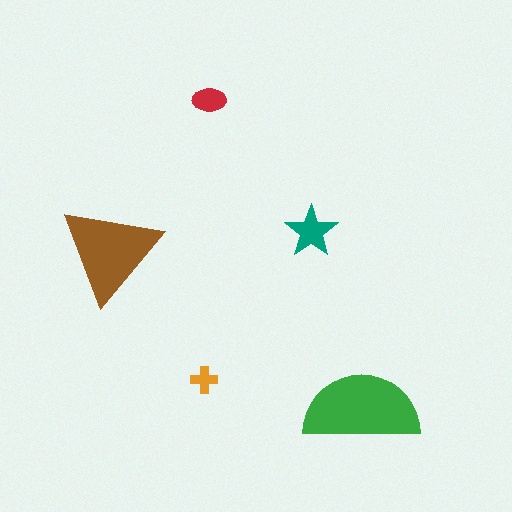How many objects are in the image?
There are 5 objects in the image.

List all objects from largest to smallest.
The green semicircle, the brown triangle, the teal star, the red ellipse, the orange cross.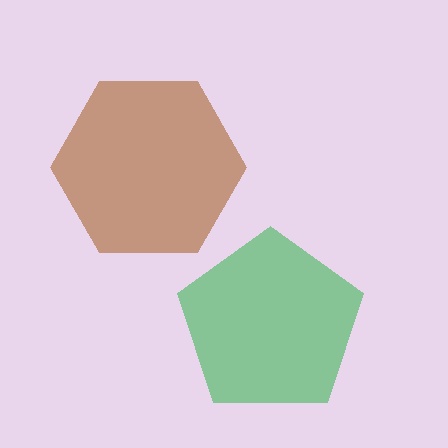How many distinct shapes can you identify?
There are 2 distinct shapes: a green pentagon, a brown hexagon.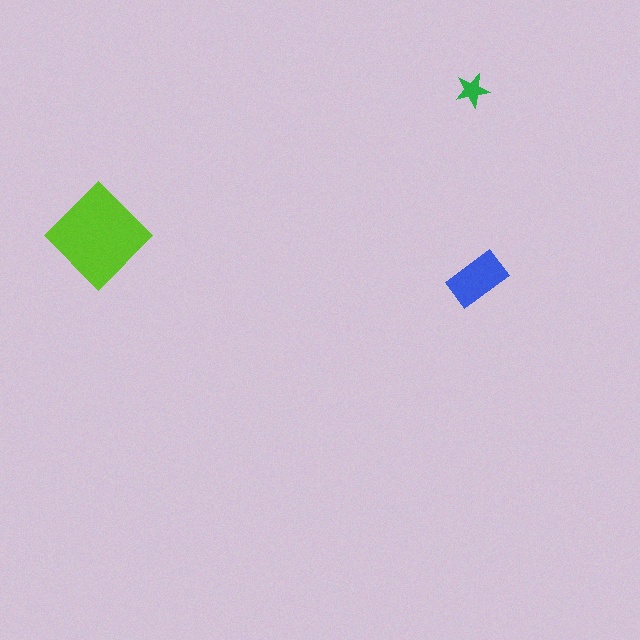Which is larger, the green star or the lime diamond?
The lime diamond.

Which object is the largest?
The lime diamond.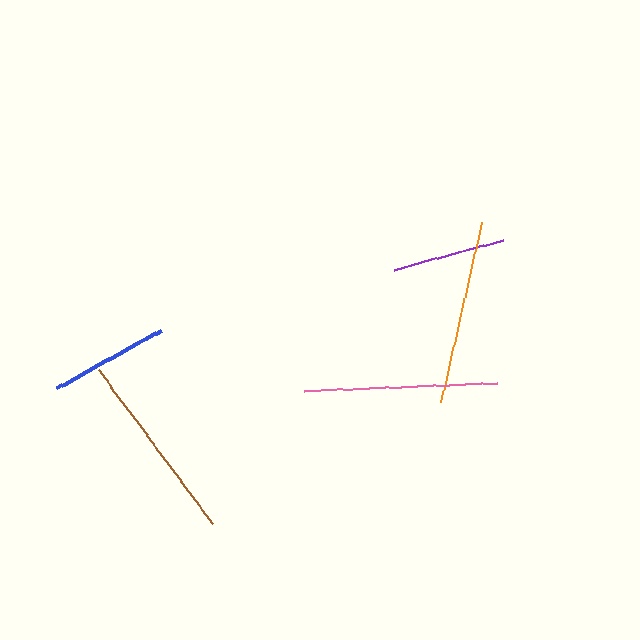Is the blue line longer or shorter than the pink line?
The pink line is longer than the blue line.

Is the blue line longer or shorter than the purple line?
The blue line is longer than the purple line.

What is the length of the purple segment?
The purple segment is approximately 112 pixels long.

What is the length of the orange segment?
The orange segment is approximately 184 pixels long.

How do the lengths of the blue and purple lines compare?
The blue and purple lines are approximately the same length.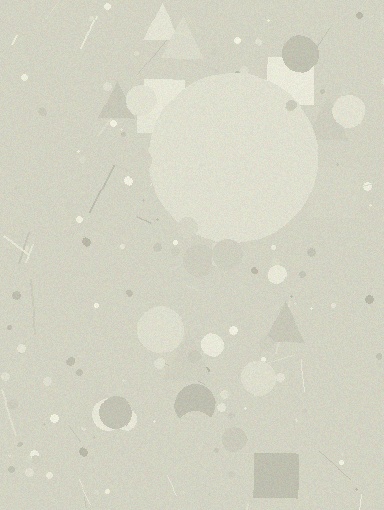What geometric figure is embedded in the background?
A circle is embedded in the background.